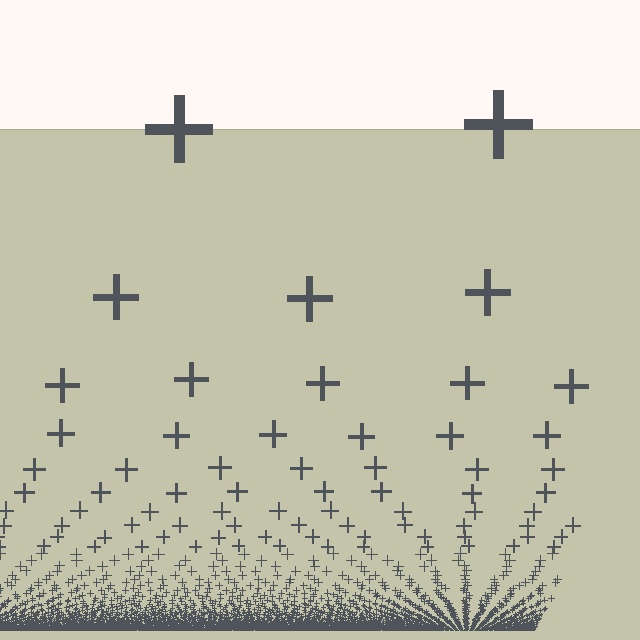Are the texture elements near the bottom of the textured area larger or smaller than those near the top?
Smaller. The gradient is inverted — elements near the bottom are smaller and denser.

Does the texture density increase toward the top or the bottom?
Density increases toward the bottom.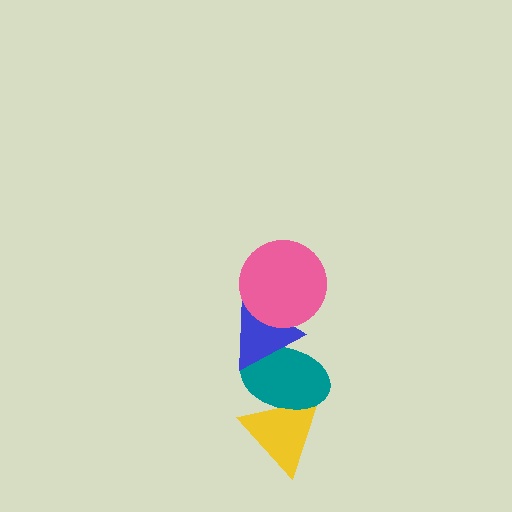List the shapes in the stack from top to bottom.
From top to bottom: the pink circle, the blue triangle, the teal ellipse, the yellow triangle.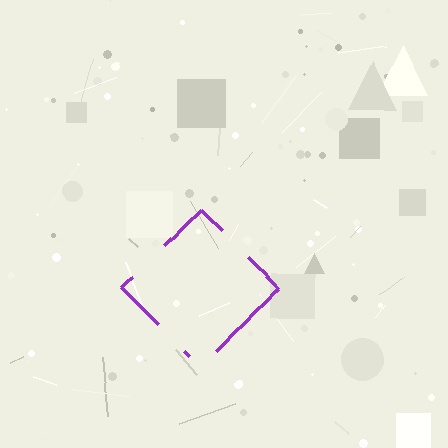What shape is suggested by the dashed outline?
The dashed outline suggests a diamond.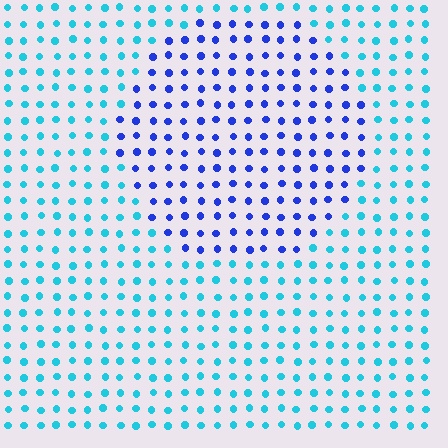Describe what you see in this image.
The image is filled with small cyan elements in a uniform arrangement. A circle-shaped region is visible where the elements are tinted to a slightly different hue, forming a subtle color boundary.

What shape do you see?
I see a circle.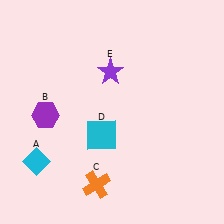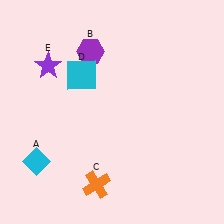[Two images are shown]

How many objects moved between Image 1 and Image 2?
3 objects moved between the two images.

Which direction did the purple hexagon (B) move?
The purple hexagon (B) moved up.